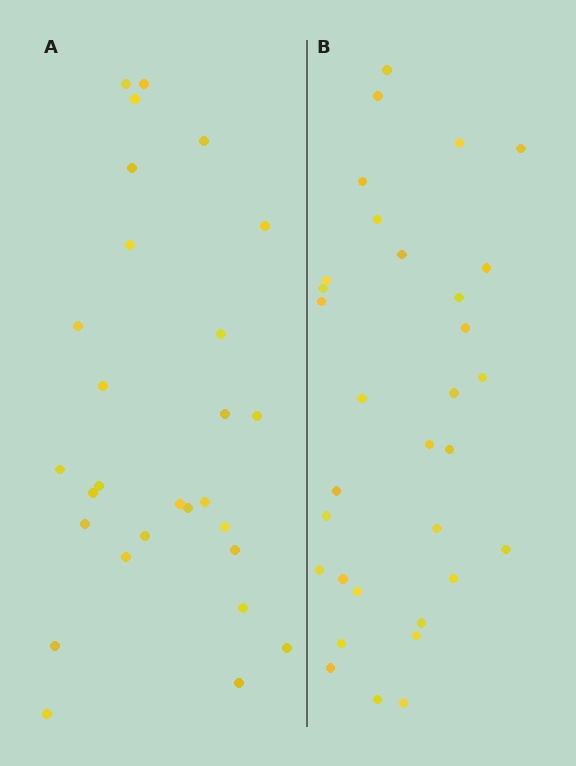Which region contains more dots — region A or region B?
Region B (the right region) has more dots.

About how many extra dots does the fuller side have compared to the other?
Region B has about 4 more dots than region A.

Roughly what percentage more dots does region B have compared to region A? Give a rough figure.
About 15% more.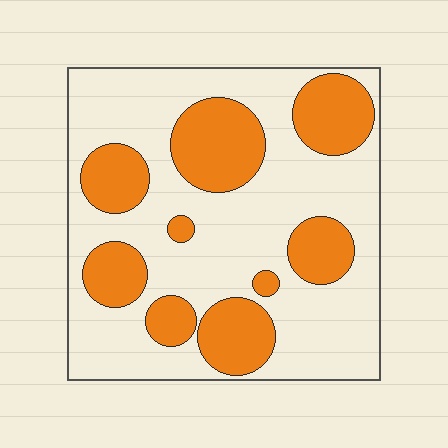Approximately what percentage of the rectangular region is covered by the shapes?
Approximately 30%.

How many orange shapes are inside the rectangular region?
9.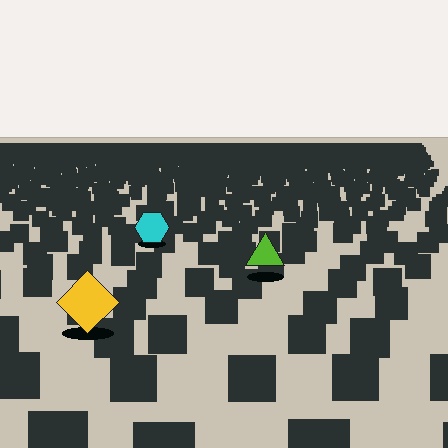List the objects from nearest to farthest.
From nearest to farthest: the yellow diamond, the lime triangle, the cyan hexagon.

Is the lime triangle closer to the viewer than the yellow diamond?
No. The yellow diamond is closer — you can tell from the texture gradient: the ground texture is coarser near it.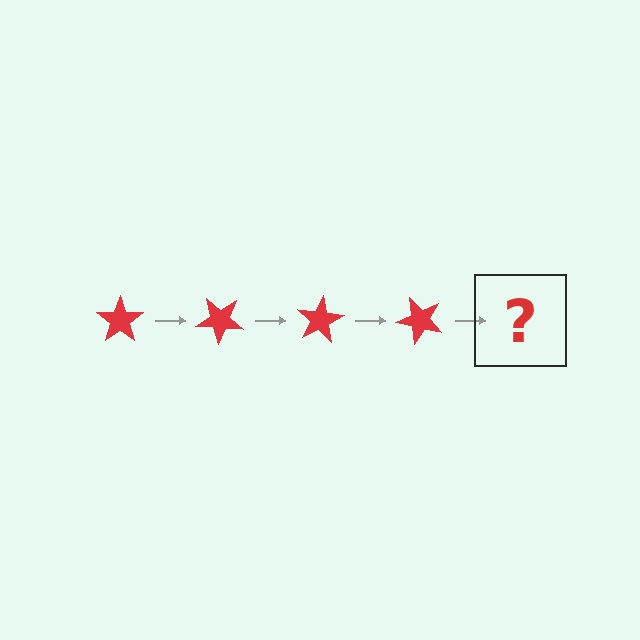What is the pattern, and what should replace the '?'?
The pattern is that the star rotates 40 degrees each step. The '?' should be a red star rotated 160 degrees.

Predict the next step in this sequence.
The next step is a red star rotated 160 degrees.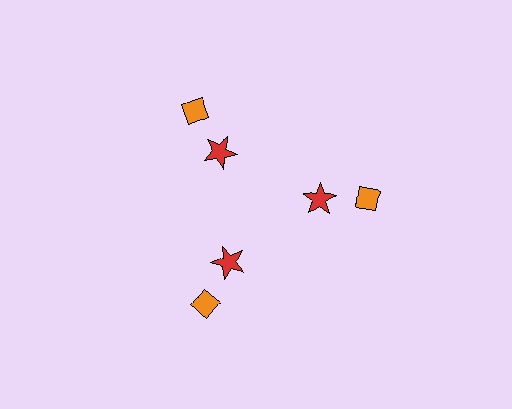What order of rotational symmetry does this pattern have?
This pattern has 3-fold rotational symmetry.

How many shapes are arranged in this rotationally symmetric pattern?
There are 6 shapes, arranged in 3 groups of 2.